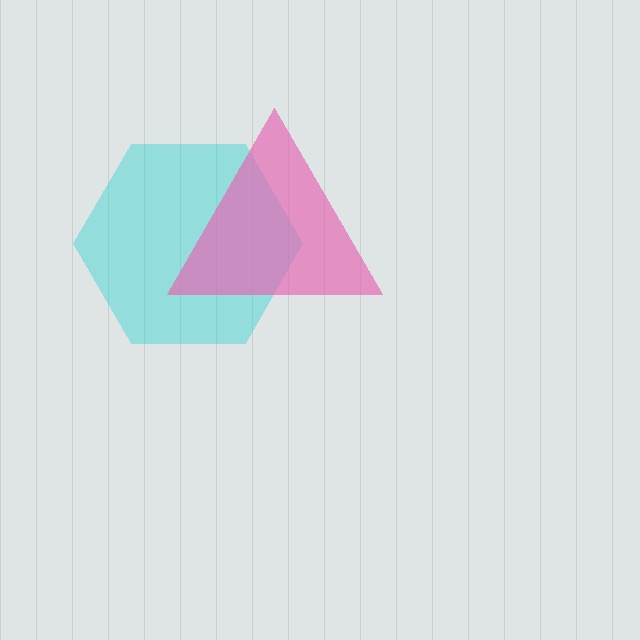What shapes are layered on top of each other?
The layered shapes are: a cyan hexagon, a pink triangle.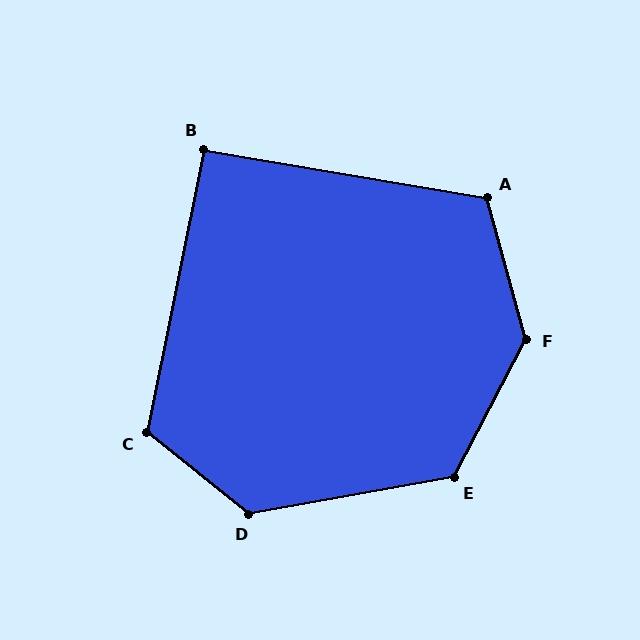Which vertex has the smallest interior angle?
B, at approximately 92 degrees.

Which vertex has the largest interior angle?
F, at approximately 137 degrees.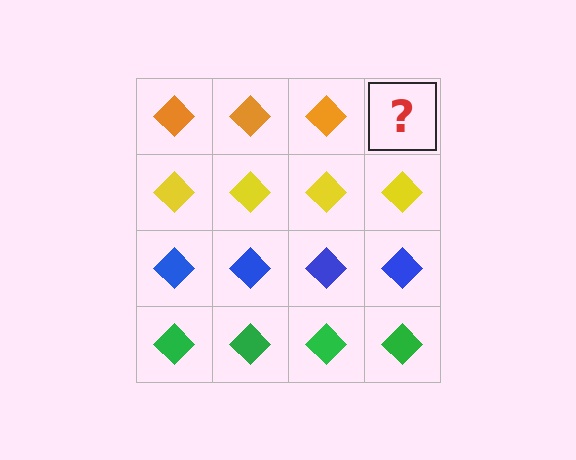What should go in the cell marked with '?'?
The missing cell should contain an orange diamond.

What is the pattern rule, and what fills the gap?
The rule is that each row has a consistent color. The gap should be filled with an orange diamond.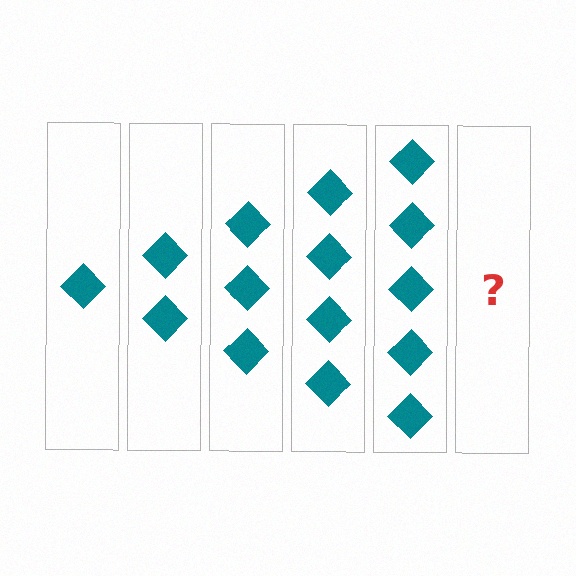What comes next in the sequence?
The next element should be 6 diamonds.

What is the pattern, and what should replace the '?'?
The pattern is that each step adds one more diamond. The '?' should be 6 diamonds.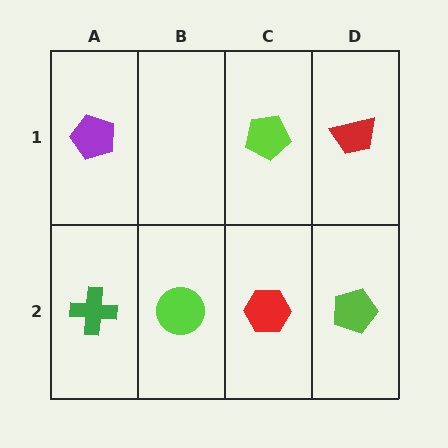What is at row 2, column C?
A red hexagon.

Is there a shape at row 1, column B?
No, that cell is empty.